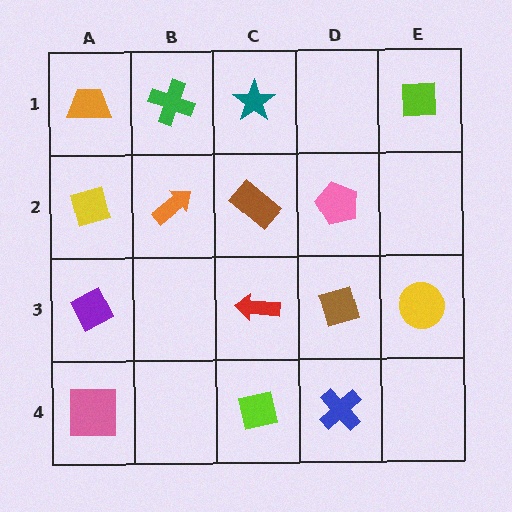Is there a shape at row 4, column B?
No, that cell is empty.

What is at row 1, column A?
An orange trapezoid.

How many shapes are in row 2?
4 shapes.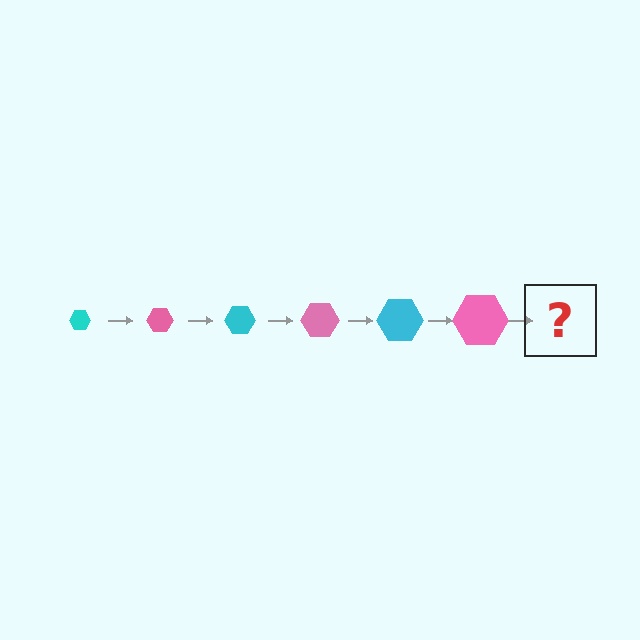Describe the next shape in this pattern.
It should be a cyan hexagon, larger than the previous one.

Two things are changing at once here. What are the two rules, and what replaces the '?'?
The two rules are that the hexagon grows larger each step and the color cycles through cyan and pink. The '?' should be a cyan hexagon, larger than the previous one.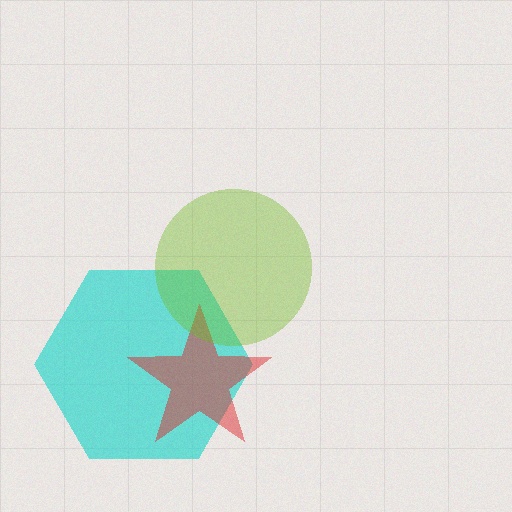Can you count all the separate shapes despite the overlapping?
Yes, there are 3 separate shapes.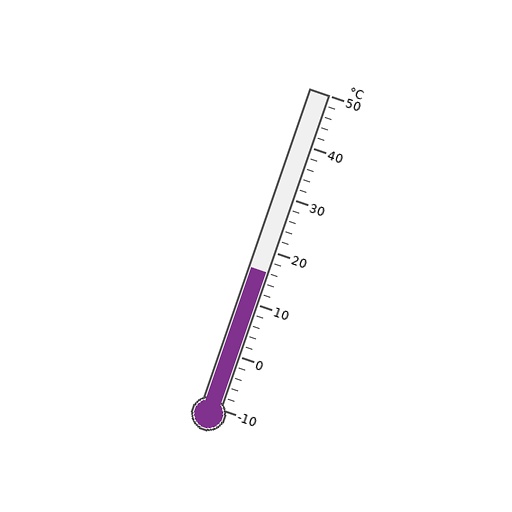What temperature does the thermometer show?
The thermometer shows approximately 16°C.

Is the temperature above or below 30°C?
The temperature is below 30°C.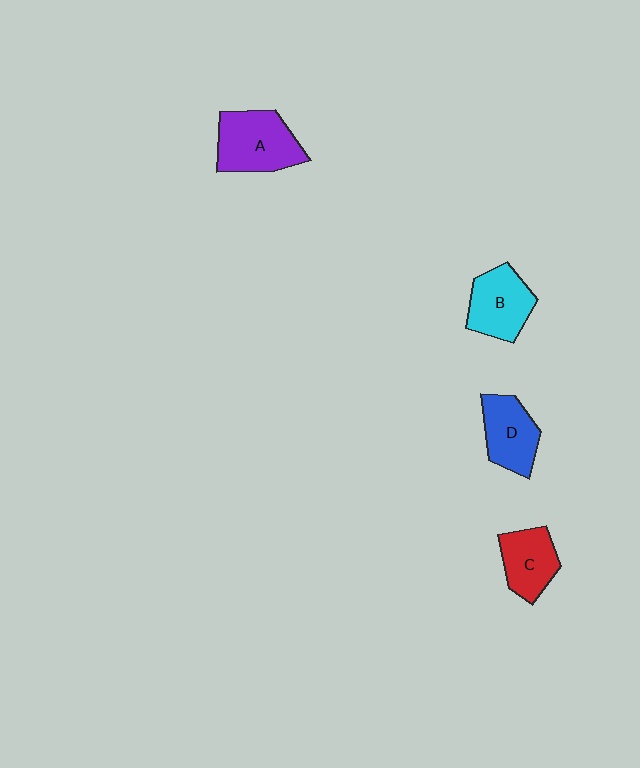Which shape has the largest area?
Shape A (purple).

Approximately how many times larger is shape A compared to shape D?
Approximately 1.3 times.